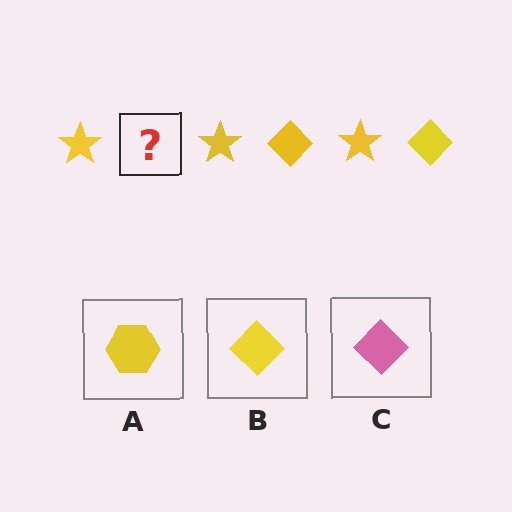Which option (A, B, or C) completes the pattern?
B.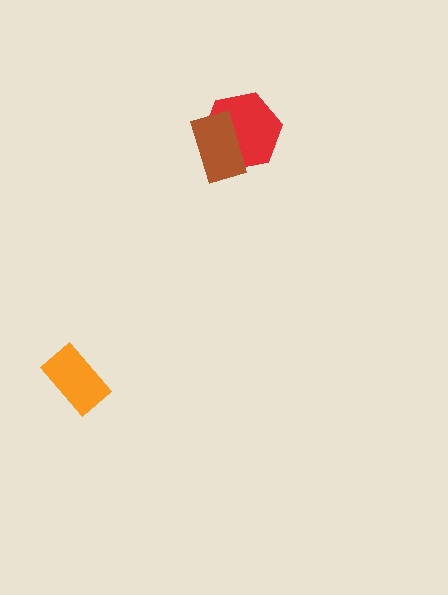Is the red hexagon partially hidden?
Yes, it is partially covered by another shape.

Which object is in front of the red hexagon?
The brown rectangle is in front of the red hexagon.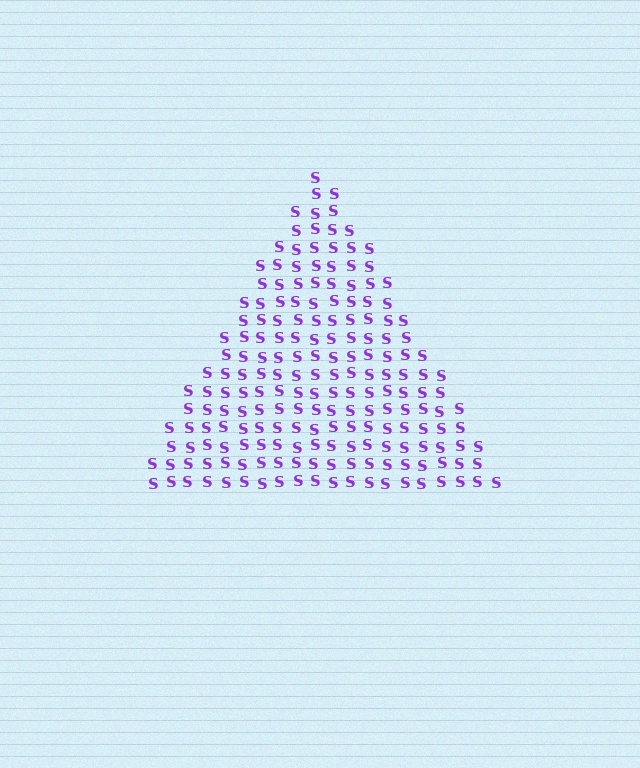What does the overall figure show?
The overall figure shows a triangle.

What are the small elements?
The small elements are letter S's.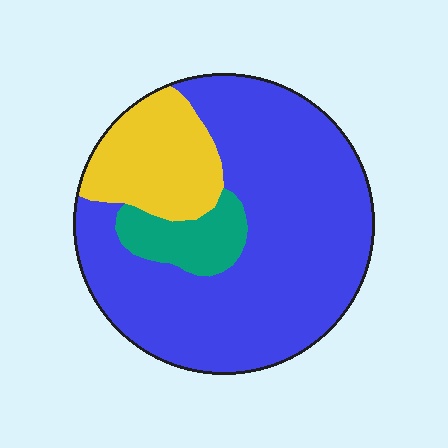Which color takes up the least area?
Teal, at roughly 10%.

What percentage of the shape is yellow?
Yellow takes up about one fifth (1/5) of the shape.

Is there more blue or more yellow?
Blue.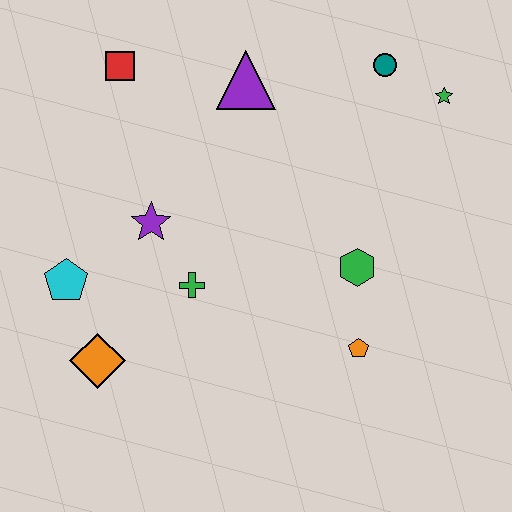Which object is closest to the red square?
The purple triangle is closest to the red square.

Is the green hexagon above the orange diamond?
Yes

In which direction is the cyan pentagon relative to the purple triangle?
The cyan pentagon is below the purple triangle.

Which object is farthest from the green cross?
The green star is farthest from the green cross.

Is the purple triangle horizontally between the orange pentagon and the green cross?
Yes